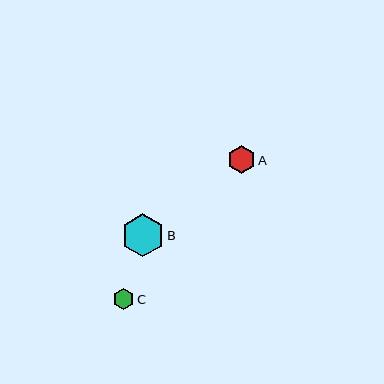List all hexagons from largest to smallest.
From largest to smallest: B, A, C.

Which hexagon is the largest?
Hexagon B is the largest with a size of approximately 43 pixels.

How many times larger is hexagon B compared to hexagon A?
Hexagon B is approximately 1.6 times the size of hexagon A.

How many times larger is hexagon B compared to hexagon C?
Hexagon B is approximately 2.0 times the size of hexagon C.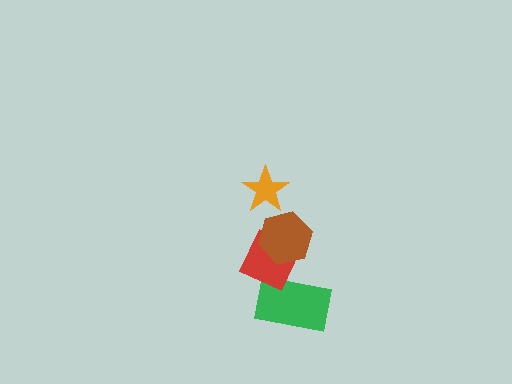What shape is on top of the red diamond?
The brown hexagon is on top of the red diamond.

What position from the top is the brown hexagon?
The brown hexagon is 2nd from the top.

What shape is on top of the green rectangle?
The red diamond is on top of the green rectangle.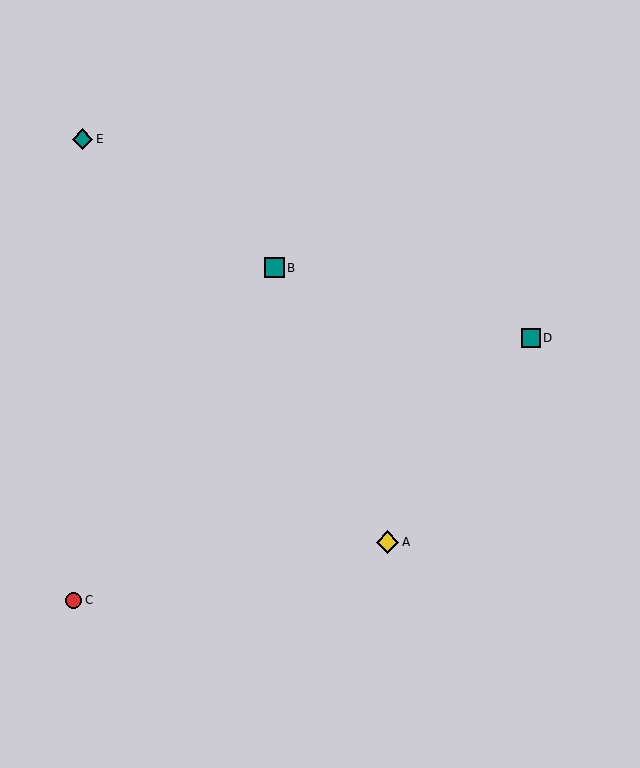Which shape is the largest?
The yellow diamond (labeled A) is the largest.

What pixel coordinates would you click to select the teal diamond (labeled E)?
Click at (83, 139) to select the teal diamond E.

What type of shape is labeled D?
Shape D is a teal square.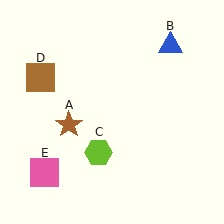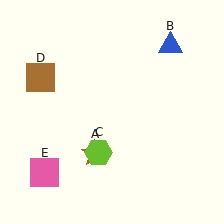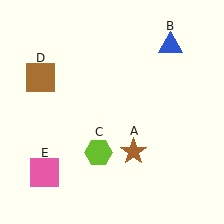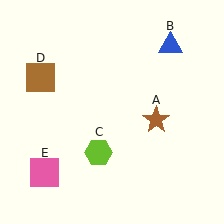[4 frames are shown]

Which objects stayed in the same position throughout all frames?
Blue triangle (object B) and lime hexagon (object C) and brown square (object D) and pink square (object E) remained stationary.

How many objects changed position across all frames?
1 object changed position: brown star (object A).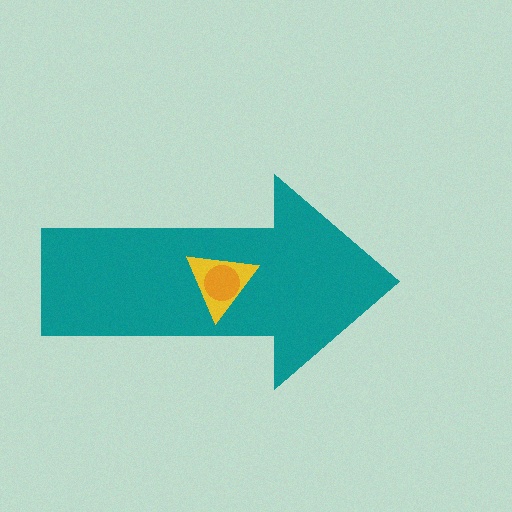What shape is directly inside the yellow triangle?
The orange circle.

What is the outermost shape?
The teal arrow.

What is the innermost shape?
The orange circle.